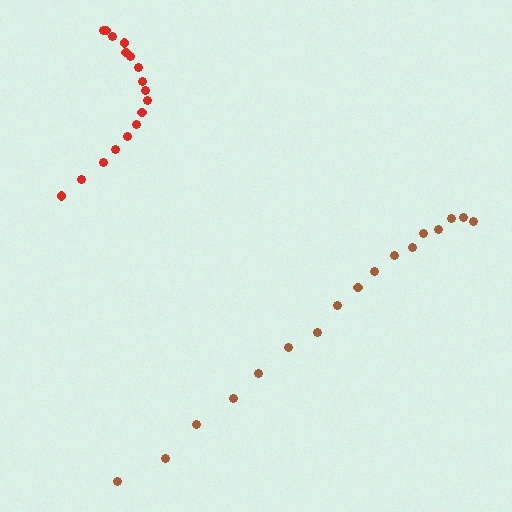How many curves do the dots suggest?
There are 2 distinct paths.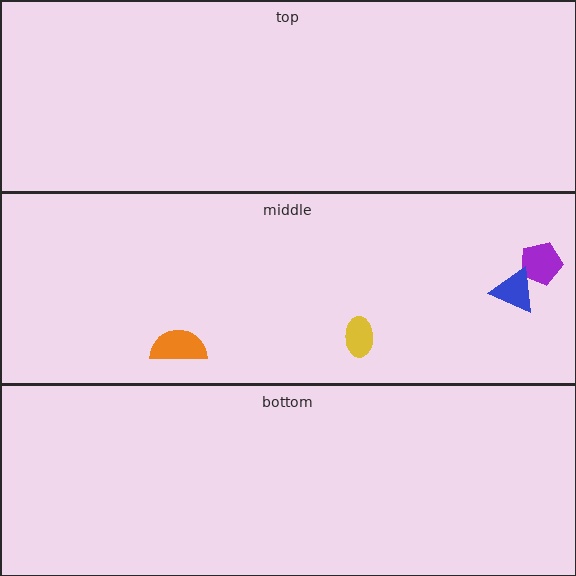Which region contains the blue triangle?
The middle region.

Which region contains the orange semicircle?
The middle region.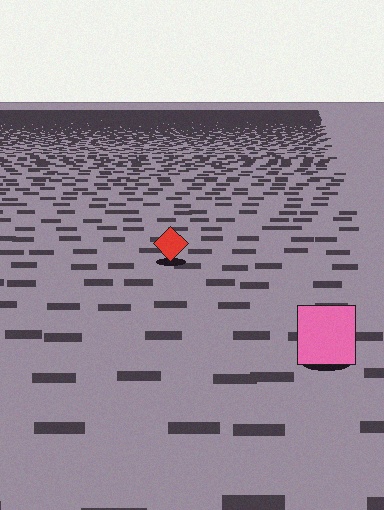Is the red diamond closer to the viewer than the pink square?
No. The pink square is closer — you can tell from the texture gradient: the ground texture is coarser near it.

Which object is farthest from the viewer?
The red diamond is farthest from the viewer. It appears smaller and the ground texture around it is denser.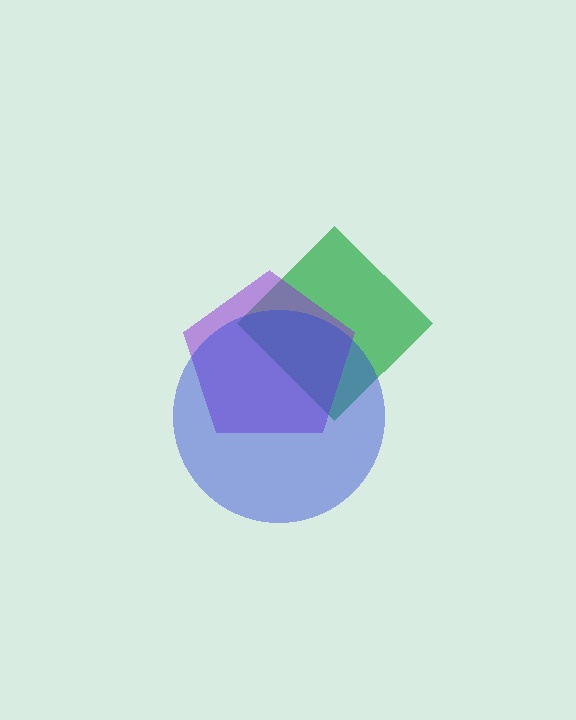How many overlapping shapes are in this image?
There are 3 overlapping shapes in the image.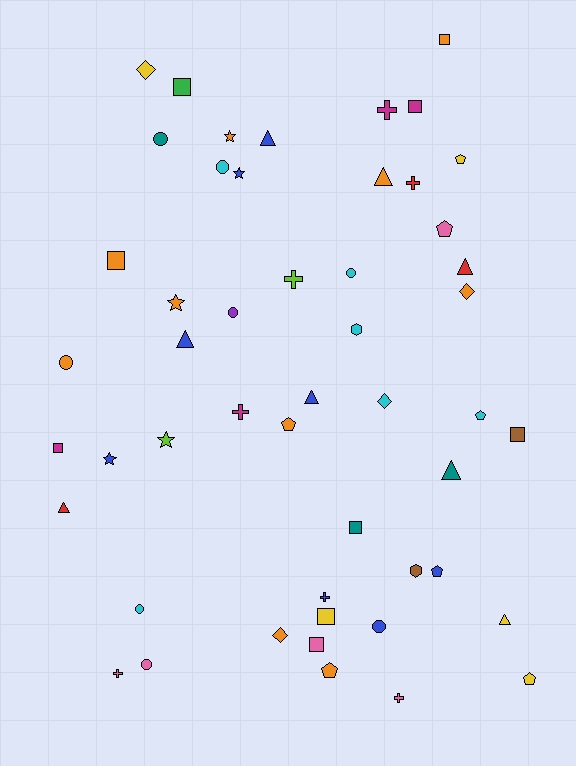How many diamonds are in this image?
There are 4 diamonds.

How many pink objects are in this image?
There are 5 pink objects.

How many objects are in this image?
There are 50 objects.